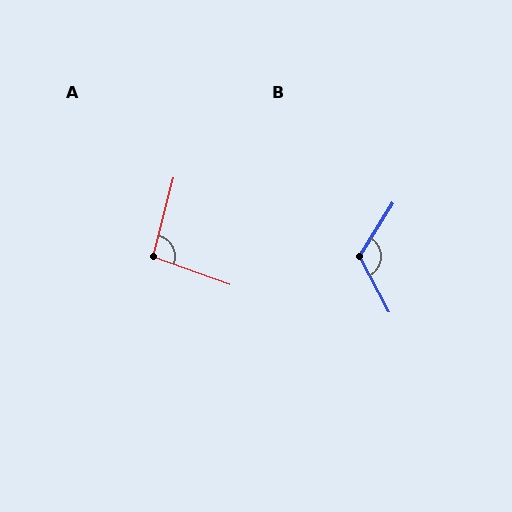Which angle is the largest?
B, at approximately 120 degrees.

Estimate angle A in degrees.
Approximately 95 degrees.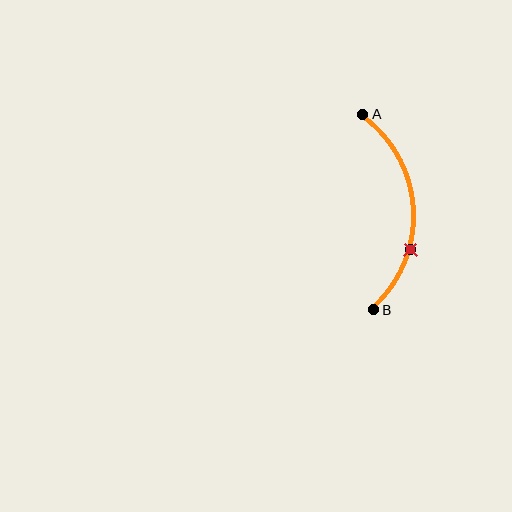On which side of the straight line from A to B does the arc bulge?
The arc bulges to the right of the straight line connecting A and B.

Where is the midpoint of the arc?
The arc midpoint is the point on the curve farthest from the straight line joining A and B. It sits to the right of that line.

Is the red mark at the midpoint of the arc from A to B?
No. The red mark lies on the arc but is closer to endpoint B. The arc midpoint would be at the point on the curve equidistant along the arc from both A and B.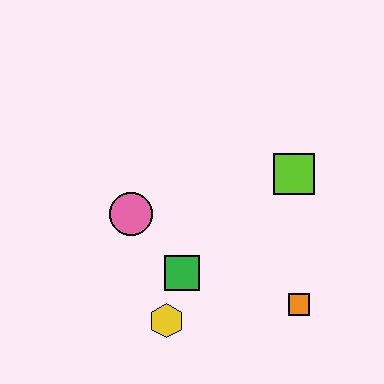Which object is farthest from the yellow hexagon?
The lime square is farthest from the yellow hexagon.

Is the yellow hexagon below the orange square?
Yes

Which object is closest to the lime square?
The orange square is closest to the lime square.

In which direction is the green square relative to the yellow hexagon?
The green square is above the yellow hexagon.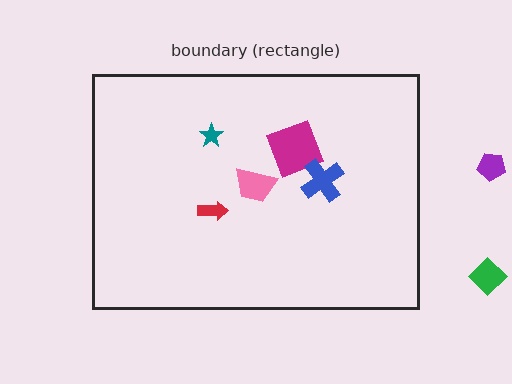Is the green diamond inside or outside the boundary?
Outside.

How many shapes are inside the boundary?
5 inside, 2 outside.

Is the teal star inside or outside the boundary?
Inside.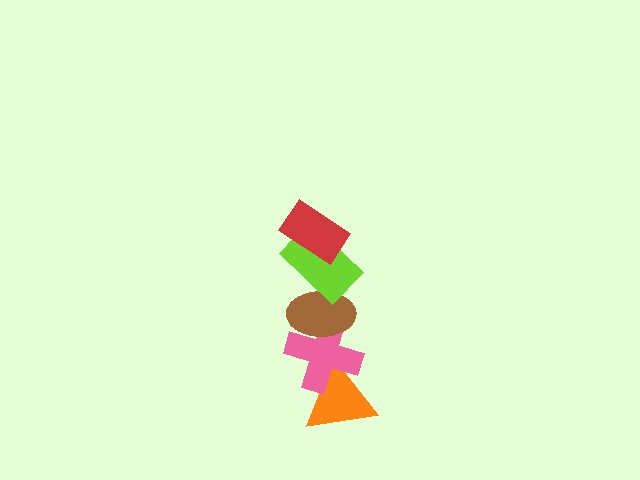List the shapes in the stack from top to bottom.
From top to bottom: the red rectangle, the lime rectangle, the brown ellipse, the pink cross, the orange triangle.